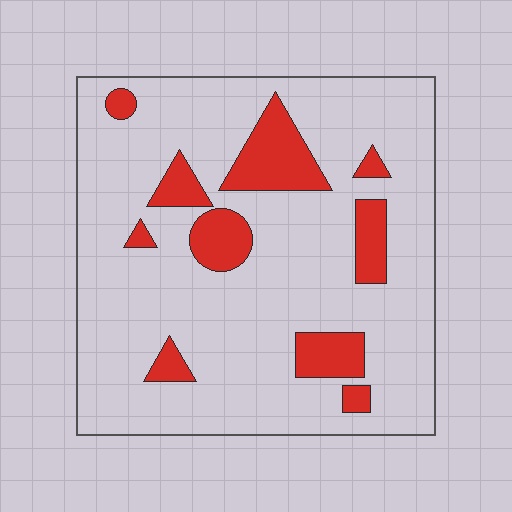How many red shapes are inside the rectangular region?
10.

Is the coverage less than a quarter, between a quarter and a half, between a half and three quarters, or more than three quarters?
Less than a quarter.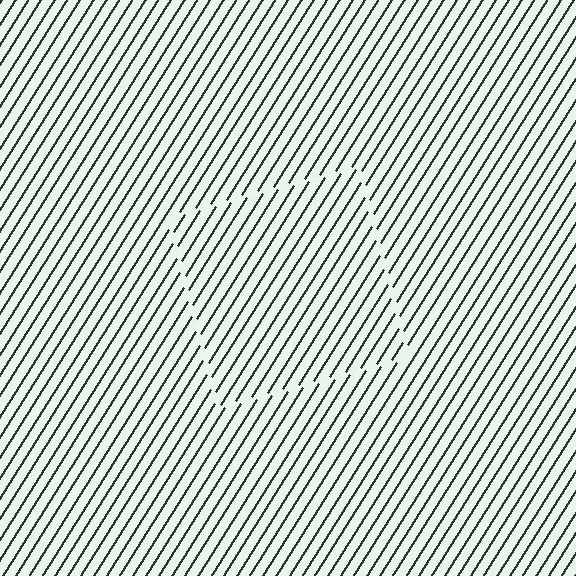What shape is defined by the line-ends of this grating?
An illusory square. The interior of the shape contains the same grating, shifted by half a period — the contour is defined by the phase discontinuity where line-ends from the inner and outer gratings abut.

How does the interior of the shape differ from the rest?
The interior of the shape contains the same grating, shifted by half a period — the contour is defined by the phase discontinuity where line-ends from the inner and outer gratings abut.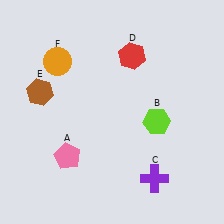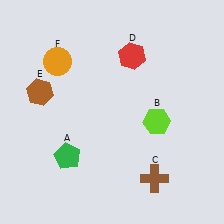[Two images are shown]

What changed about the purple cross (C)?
In Image 1, C is purple. In Image 2, it changed to brown.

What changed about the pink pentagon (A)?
In Image 1, A is pink. In Image 2, it changed to green.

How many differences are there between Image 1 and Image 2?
There are 2 differences between the two images.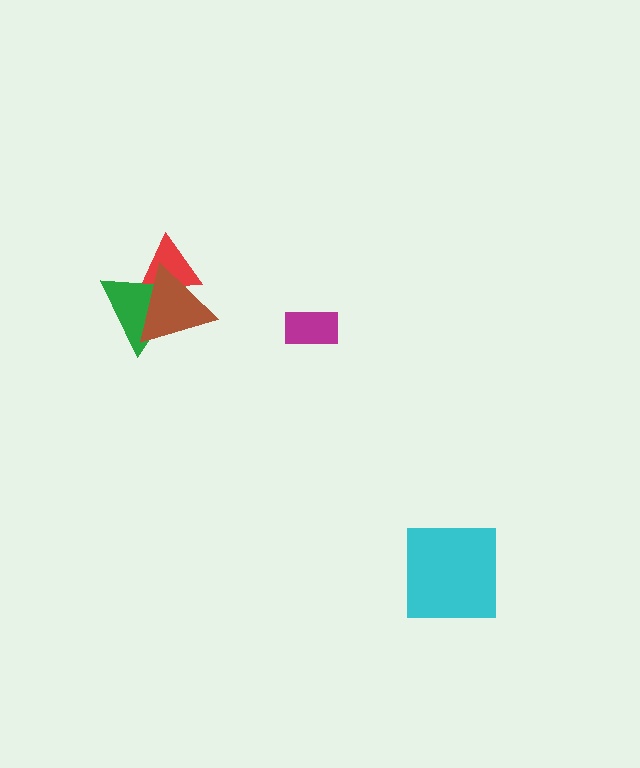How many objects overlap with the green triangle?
2 objects overlap with the green triangle.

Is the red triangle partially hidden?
Yes, it is partially covered by another shape.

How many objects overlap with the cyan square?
0 objects overlap with the cyan square.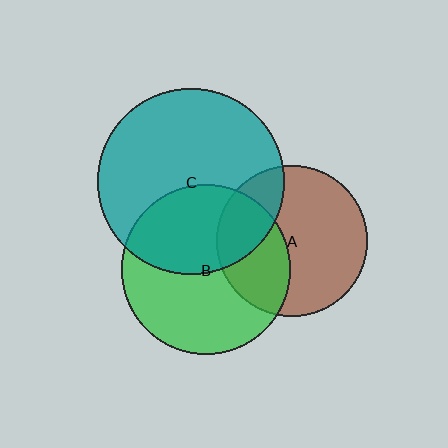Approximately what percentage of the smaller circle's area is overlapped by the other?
Approximately 35%.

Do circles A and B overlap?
Yes.